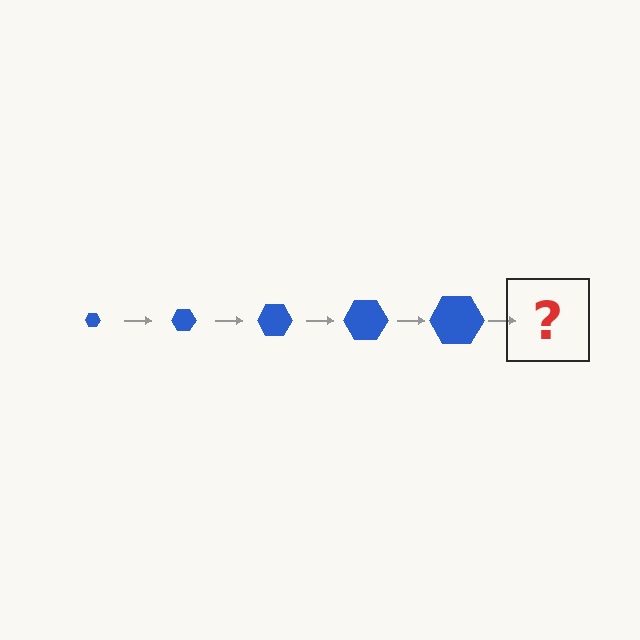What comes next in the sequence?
The next element should be a blue hexagon, larger than the previous one.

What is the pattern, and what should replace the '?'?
The pattern is that the hexagon gets progressively larger each step. The '?' should be a blue hexagon, larger than the previous one.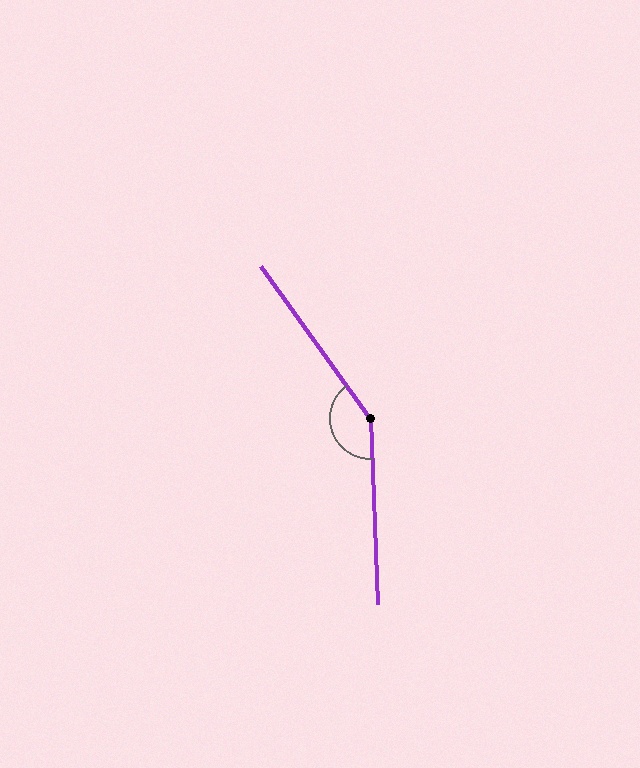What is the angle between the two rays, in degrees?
Approximately 146 degrees.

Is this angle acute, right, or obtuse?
It is obtuse.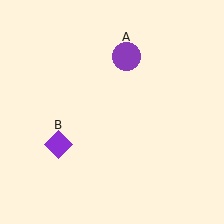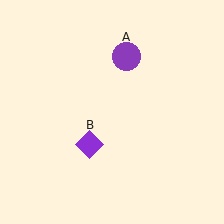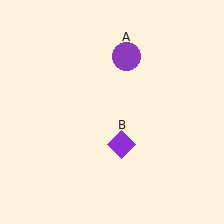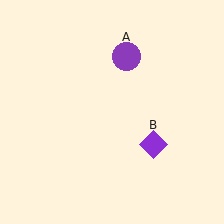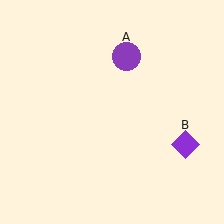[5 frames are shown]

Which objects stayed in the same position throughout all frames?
Purple circle (object A) remained stationary.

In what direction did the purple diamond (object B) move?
The purple diamond (object B) moved right.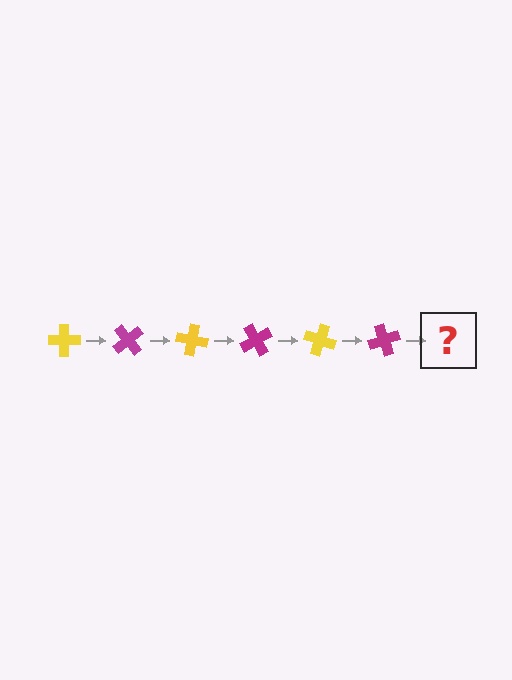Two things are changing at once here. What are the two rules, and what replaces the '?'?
The two rules are that it rotates 50 degrees each step and the color cycles through yellow and magenta. The '?' should be a yellow cross, rotated 300 degrees from the start.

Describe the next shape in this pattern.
It should be a yellow cross, rotated 300 degrees from the start.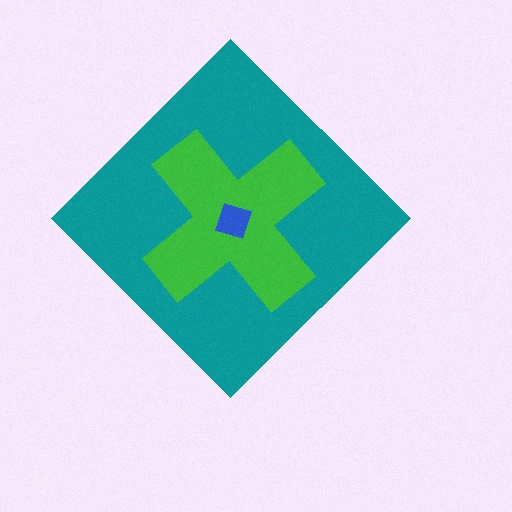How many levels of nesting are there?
3.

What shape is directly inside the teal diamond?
The green cross.